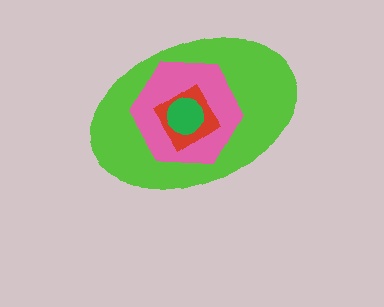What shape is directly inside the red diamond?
The green circle.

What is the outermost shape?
The lime ellipse.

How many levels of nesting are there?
4.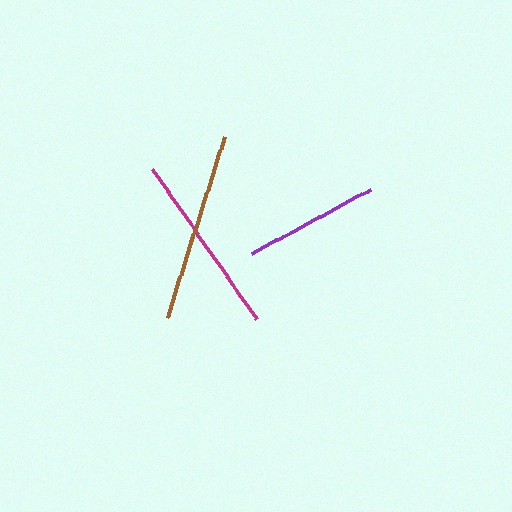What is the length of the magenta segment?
The magenta segment is approximately 183 pixels long.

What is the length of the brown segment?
The brown segment is approximately 189 pixels long.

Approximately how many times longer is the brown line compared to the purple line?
The brown line is approximately 1.4 times the length of the purple line.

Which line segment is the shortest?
The purple line is the shortest at approximately 135 pixels.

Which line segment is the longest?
The brown line is the longest at approximately 189 pixels.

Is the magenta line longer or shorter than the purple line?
The magenta line is longer than the purple line.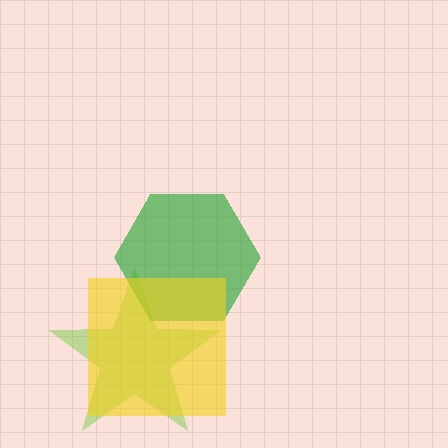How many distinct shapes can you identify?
There are 3 distinct shapes: a lime star, a green hexagon, a yellow square.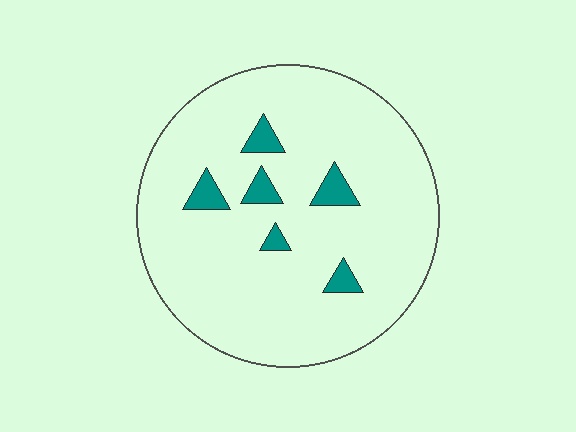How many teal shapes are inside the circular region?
6.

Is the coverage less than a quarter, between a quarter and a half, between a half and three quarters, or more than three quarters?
Less than a quarter.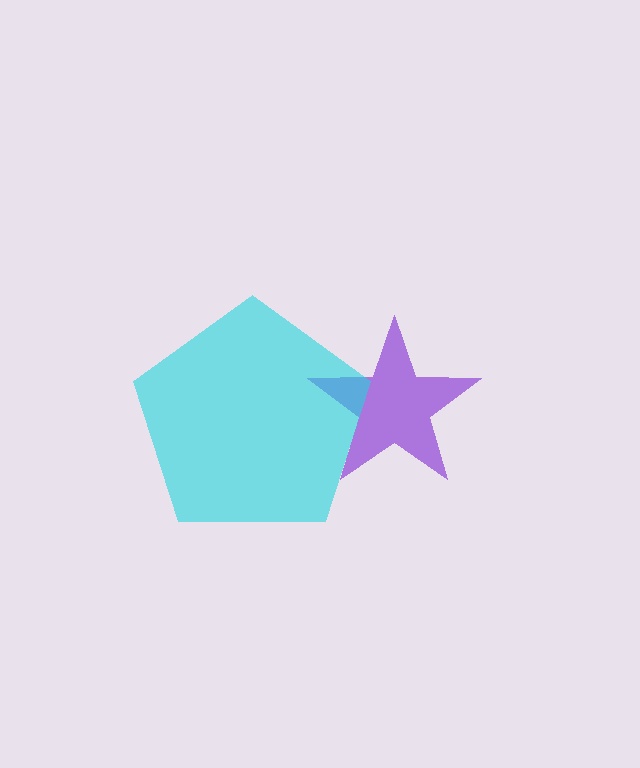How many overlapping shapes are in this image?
There are 2 overlapping shapes in the image.